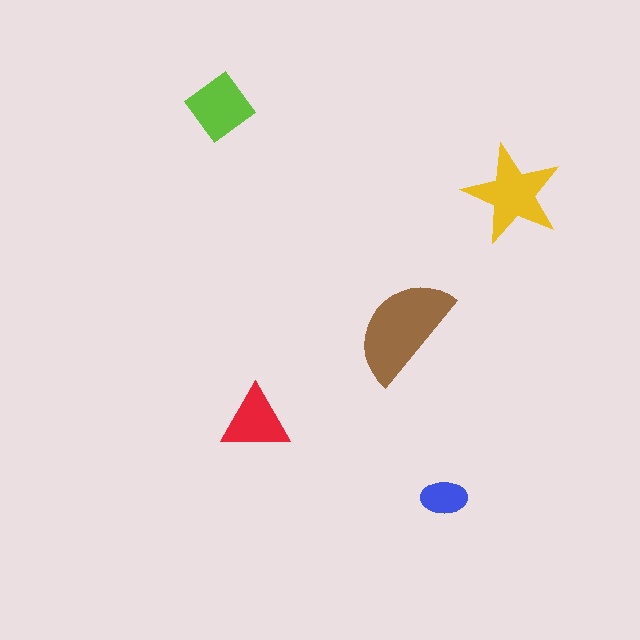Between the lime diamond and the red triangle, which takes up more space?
The lime diamond.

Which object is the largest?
The brown semicircle.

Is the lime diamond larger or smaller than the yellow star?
Smaller.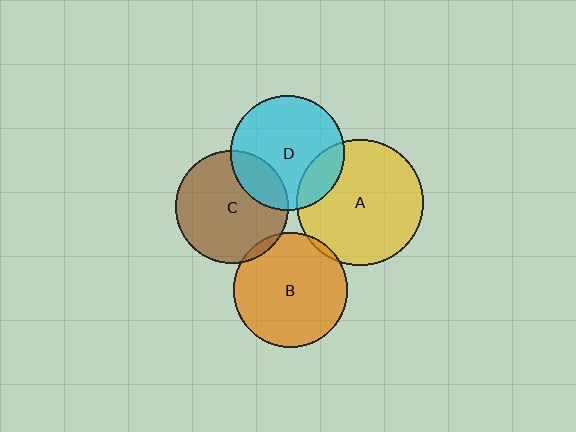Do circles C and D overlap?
Yes.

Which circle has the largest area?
Circle A (yellow).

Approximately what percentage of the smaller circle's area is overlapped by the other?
Approximately 20%.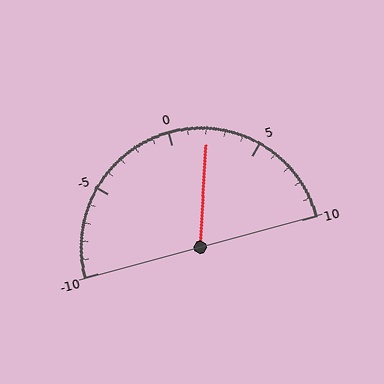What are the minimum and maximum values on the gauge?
The gauge ranges from -10 to 10.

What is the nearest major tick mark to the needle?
The nearest major tick mark is 0.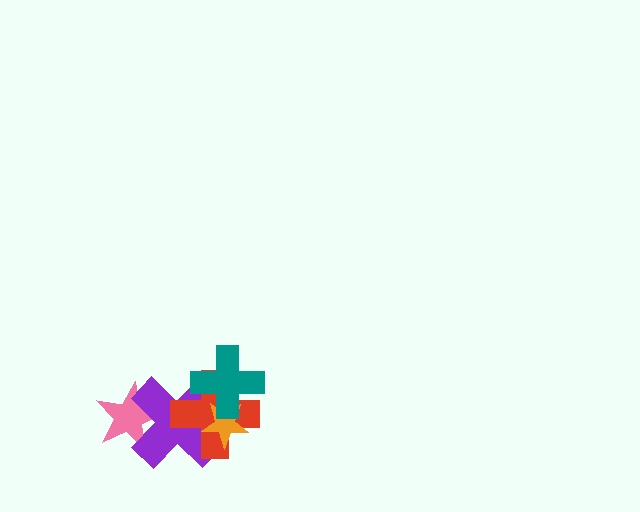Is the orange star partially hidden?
Yes, it is partially covered by another shape.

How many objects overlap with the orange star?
3 objects overlap with the orange star.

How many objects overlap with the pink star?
1 object overlaps with the pink star.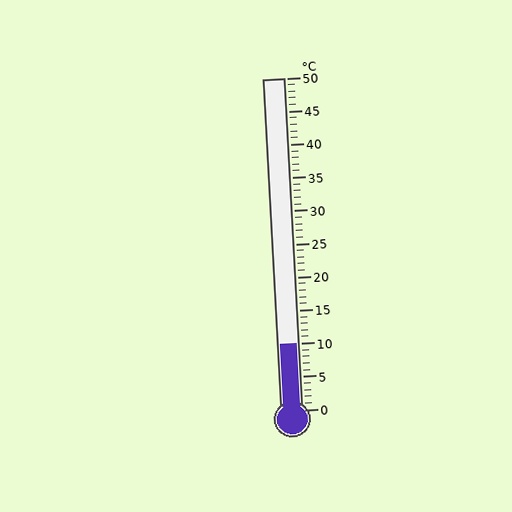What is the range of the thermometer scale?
The thermometer scale ranges from 0°C to 50°C.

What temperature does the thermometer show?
The thermometer shows approximately 10°C.